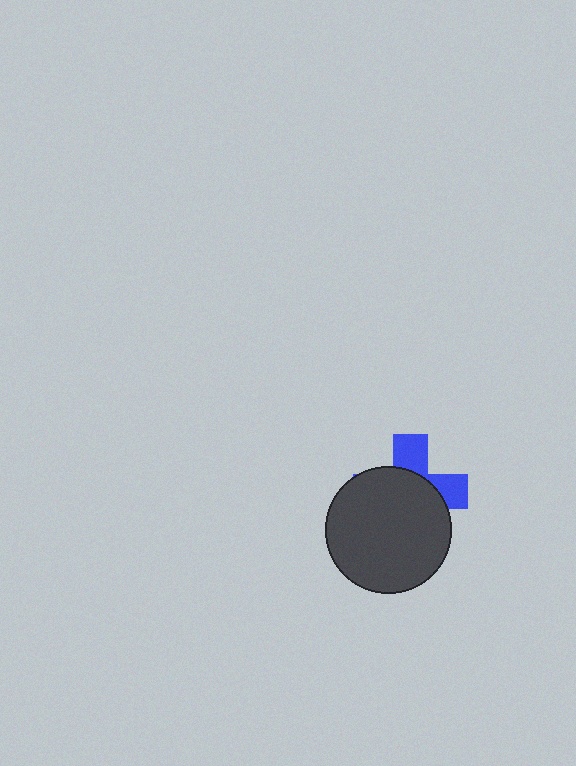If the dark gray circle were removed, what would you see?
You would see the complete blue cross.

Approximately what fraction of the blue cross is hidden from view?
Roughly 66% of the blue cross is hidden behind the dark gray circle.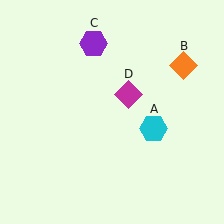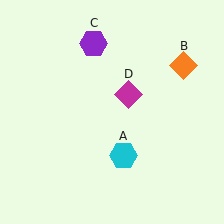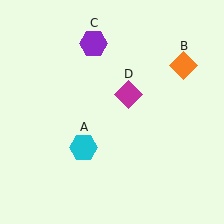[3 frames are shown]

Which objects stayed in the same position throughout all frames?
Orange diamond (object B) and purple hexagon (object C) and magenta diamond (object D) remained stationary.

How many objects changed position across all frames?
1 object changed position: cyan hexagon (object A).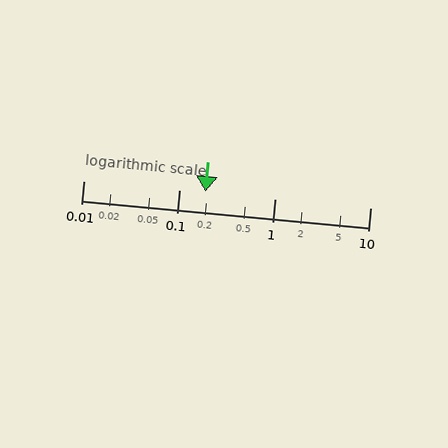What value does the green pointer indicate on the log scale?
The pointer indicates approximately 0.19.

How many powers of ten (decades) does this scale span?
The scale spans 3 decades, from 0.01 to 10.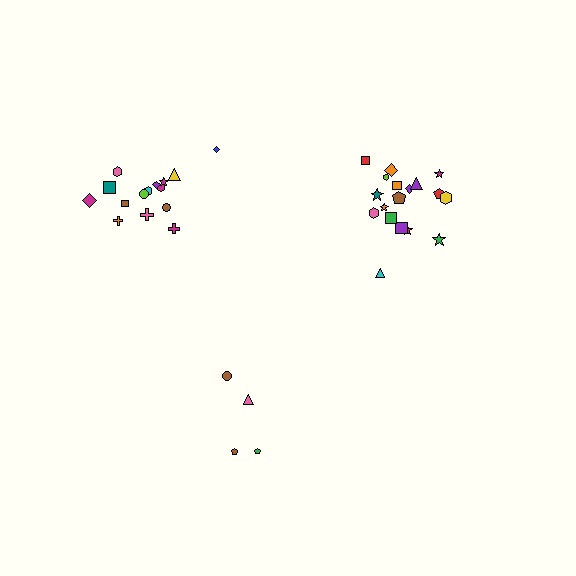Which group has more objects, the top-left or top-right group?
The top-right group.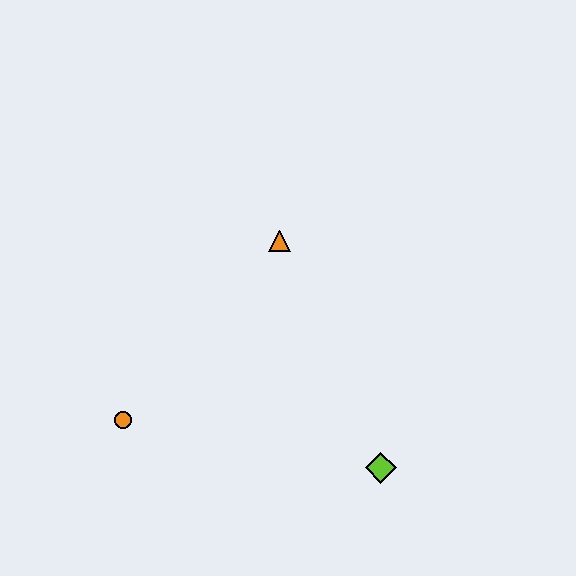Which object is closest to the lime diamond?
The orange triangle is closest to the lime diamond.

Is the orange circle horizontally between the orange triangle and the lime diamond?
No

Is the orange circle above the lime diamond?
Yes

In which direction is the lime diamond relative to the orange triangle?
The lime diamond is below the orange triangle.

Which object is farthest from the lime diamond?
The orange circle is farthest from the lime diamond.